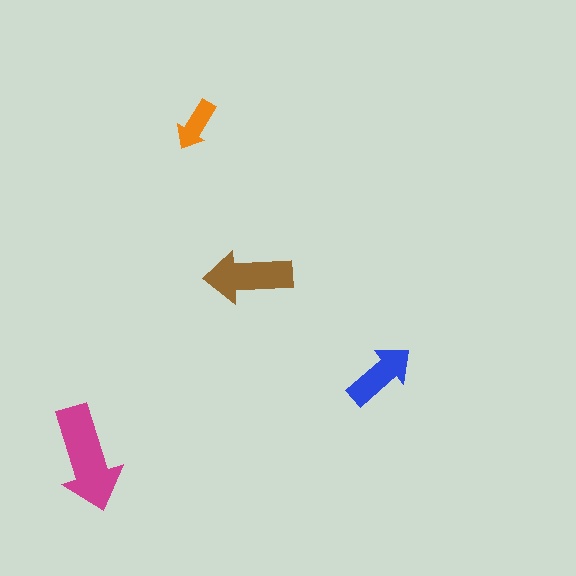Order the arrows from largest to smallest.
the magenta one, the brown one, the blue one, the orange one.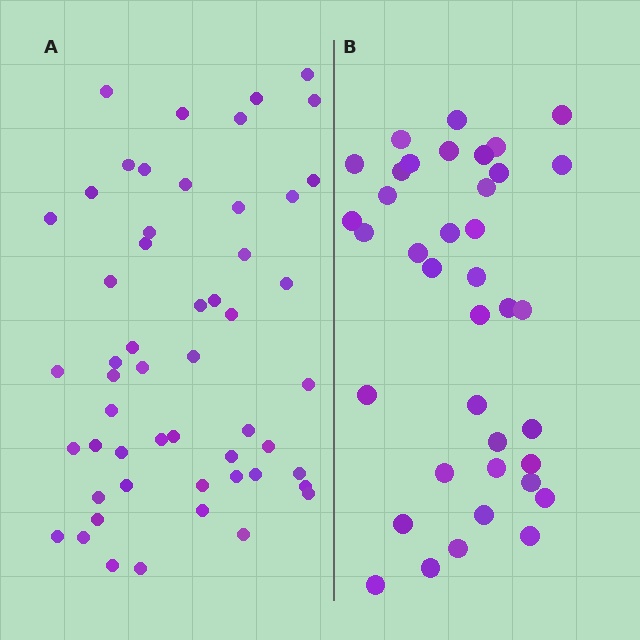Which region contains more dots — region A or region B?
Region A (the left region) has more dots.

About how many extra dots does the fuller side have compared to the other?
Region A has approximately 15 more dots than region B.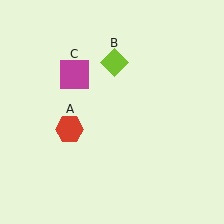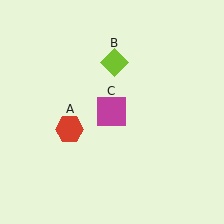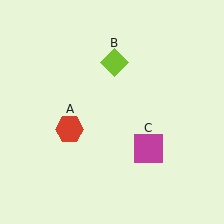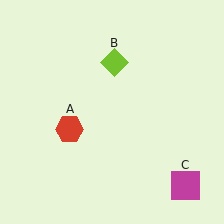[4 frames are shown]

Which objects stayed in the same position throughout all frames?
Red hexagon (object A) and lime diamond (object B) remained stationary.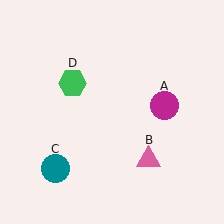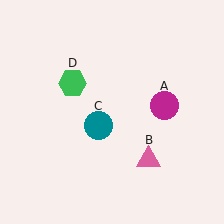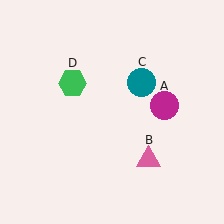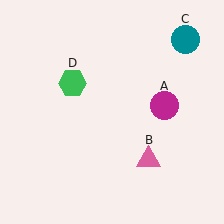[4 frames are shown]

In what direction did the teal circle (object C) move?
The teal circle (object C) moved up and to the right.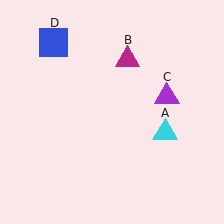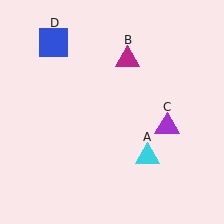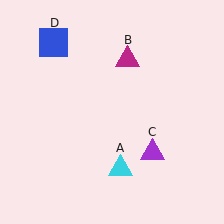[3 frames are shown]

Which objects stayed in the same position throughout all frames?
Magenta triangle (object B) and blue square (object D) remained stationary.